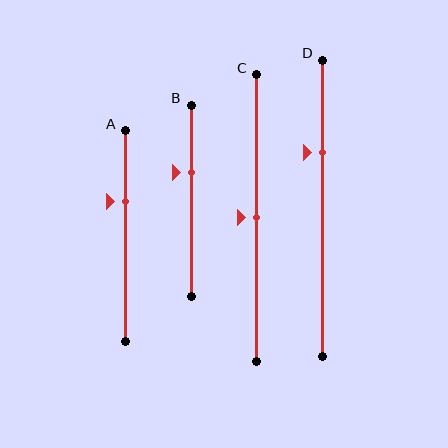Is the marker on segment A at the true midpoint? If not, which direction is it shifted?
No, the marker on segment A is shifted upward by about 16% of the segment length.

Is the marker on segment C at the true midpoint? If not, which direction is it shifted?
Yes, the marker on segment C is at the true midpoint.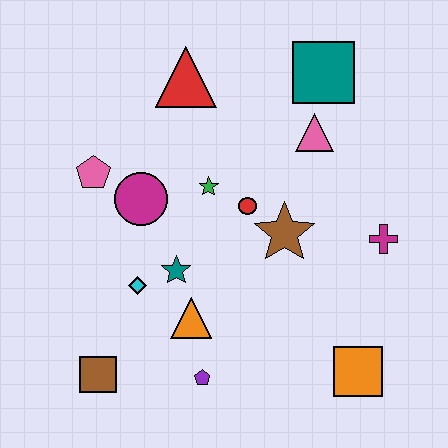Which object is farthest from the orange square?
The red triangle is farthest from the orange square.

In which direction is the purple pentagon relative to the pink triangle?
The purple pentagon is below the pink triangle.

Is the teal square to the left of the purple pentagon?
No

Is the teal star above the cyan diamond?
Yes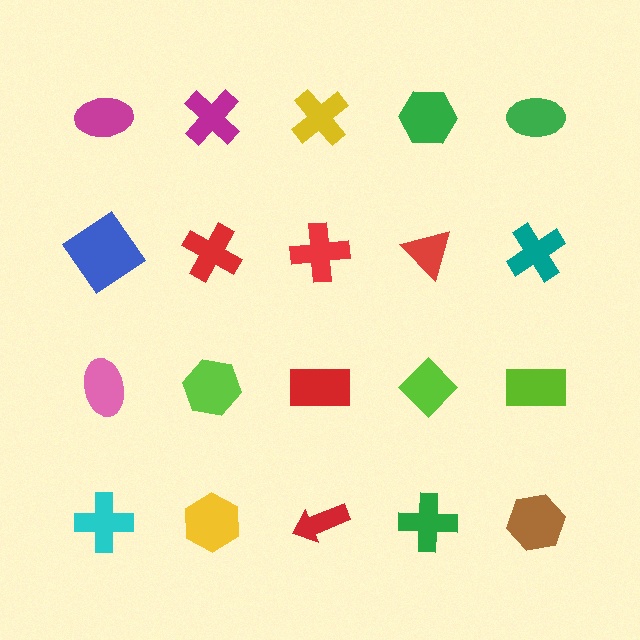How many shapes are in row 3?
5 shapes.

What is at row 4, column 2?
A yellow hexagon.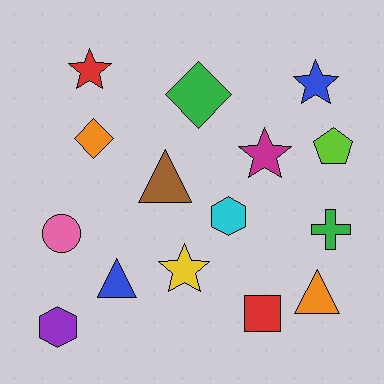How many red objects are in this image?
There are 2 red objects.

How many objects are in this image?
There are 15 objects.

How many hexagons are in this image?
There are 2 hexagons.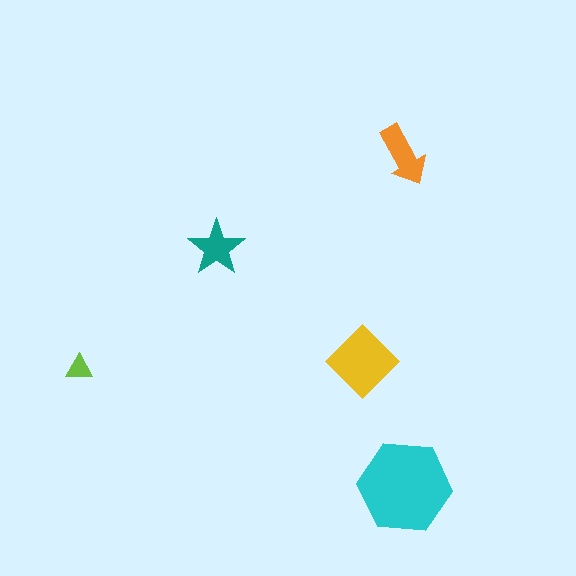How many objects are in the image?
There are 5 objects in the image.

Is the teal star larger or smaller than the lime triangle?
Larger.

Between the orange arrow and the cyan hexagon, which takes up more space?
The cyan hexagon.